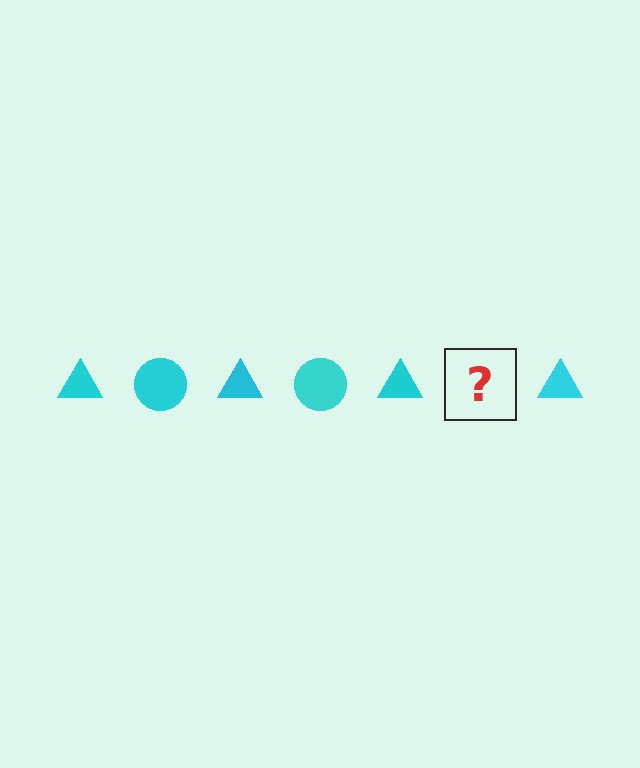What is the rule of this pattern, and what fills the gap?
The rule is that the pattern cycles through triangle, circle shapes in cyan. The gap should be filled with a cyan circle.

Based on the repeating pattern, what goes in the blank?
The blank should be a cyan circle.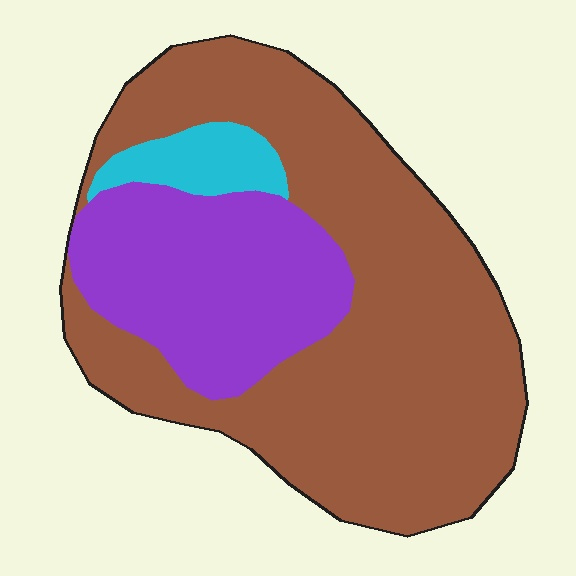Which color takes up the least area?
Cyan, at roughly 5%.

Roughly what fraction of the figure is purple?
Purple covers 27% of the figure.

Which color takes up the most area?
Brown, at roughly 65%.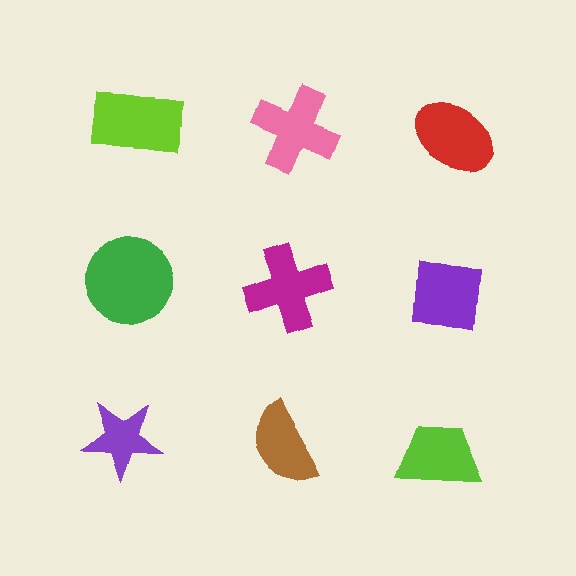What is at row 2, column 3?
A purple square.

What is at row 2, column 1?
A green circle.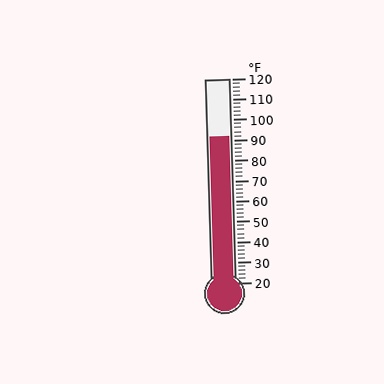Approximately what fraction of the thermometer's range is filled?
The thermometer is filled to approximately 70% of its range.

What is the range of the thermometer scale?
The thermometer scale ranges from 20°F to 120°F.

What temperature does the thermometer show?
The thermometer shows approximately 92°F.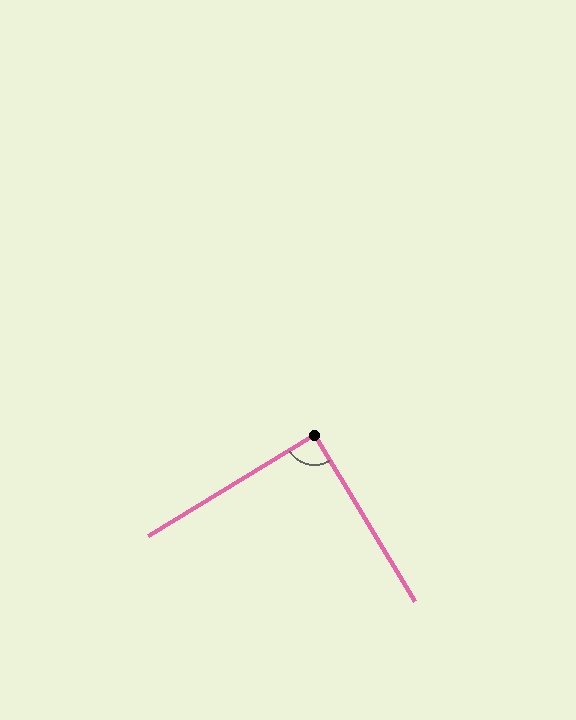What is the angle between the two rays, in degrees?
Approximately 90 degrees.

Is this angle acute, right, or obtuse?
It is approximately a right angle.